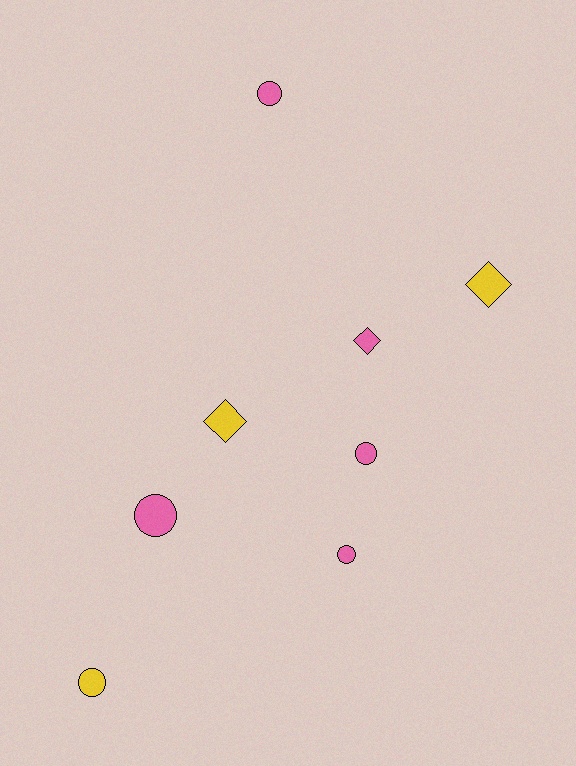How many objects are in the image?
There are 8 objects.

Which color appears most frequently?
Pink, with 5 objects.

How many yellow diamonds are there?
There are 2 yellow diamonds.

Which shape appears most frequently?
Circle, with 5 objects.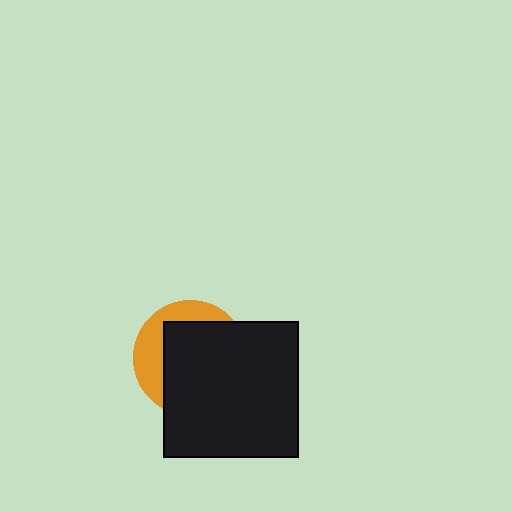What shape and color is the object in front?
The object in front is a black square.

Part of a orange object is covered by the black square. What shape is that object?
It is a circle.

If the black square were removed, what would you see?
You would see the complete orange circle.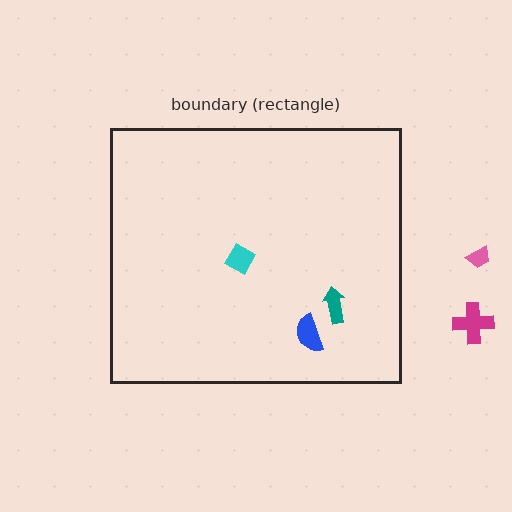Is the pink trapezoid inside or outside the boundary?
Outside.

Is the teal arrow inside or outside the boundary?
Inside.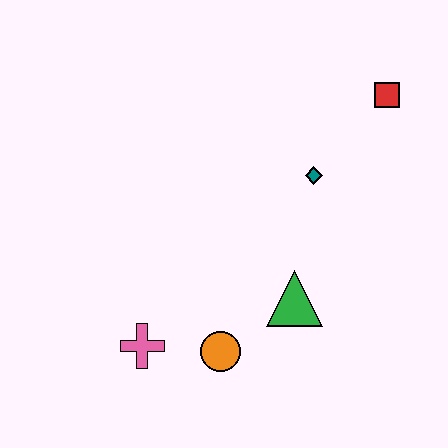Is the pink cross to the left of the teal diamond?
Yes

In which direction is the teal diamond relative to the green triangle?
The teal diamond is above the green triangle.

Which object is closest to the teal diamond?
The red square is closest to the teal diamond.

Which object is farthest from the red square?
The pink cross is farthest from the red square.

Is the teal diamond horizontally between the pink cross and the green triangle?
No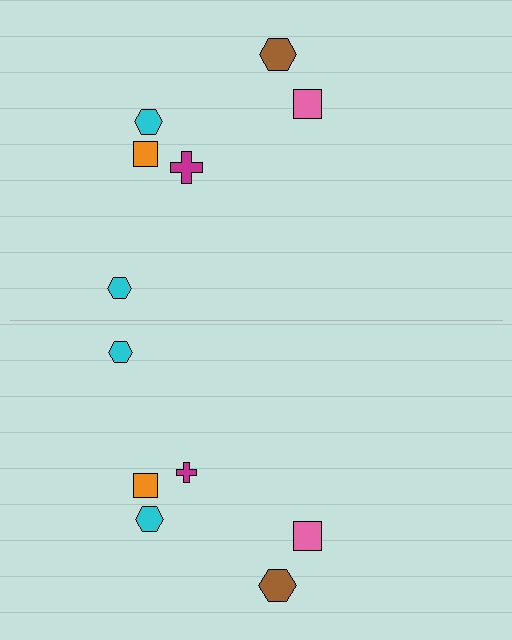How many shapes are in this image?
There are 12 shapes in this image.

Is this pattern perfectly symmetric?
No, the pattern is not perfectly symmetric. The magenta cross on the bottom side has a different size than its mirror counterpart.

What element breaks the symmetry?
The magenta cross on the bottom side has a different size than its mirror counterpart.